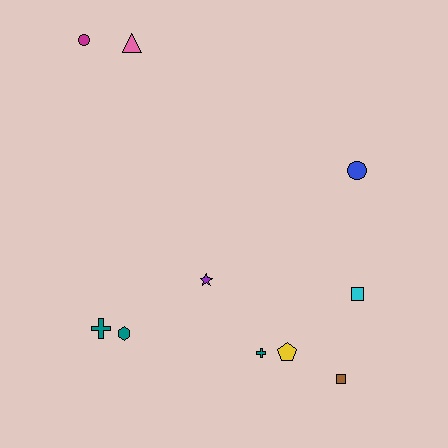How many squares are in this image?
There are 2 squares.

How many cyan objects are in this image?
There is 1 cyan object.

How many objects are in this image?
There are 10 objects.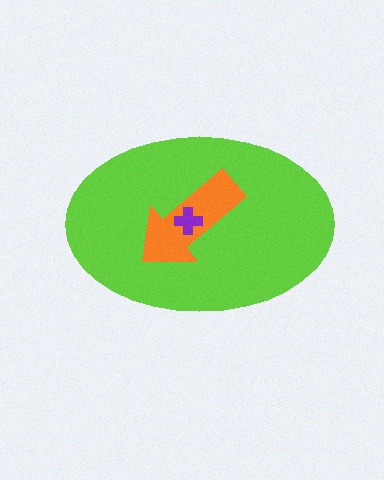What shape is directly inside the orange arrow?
The purple cross.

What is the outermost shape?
The lime ellipse.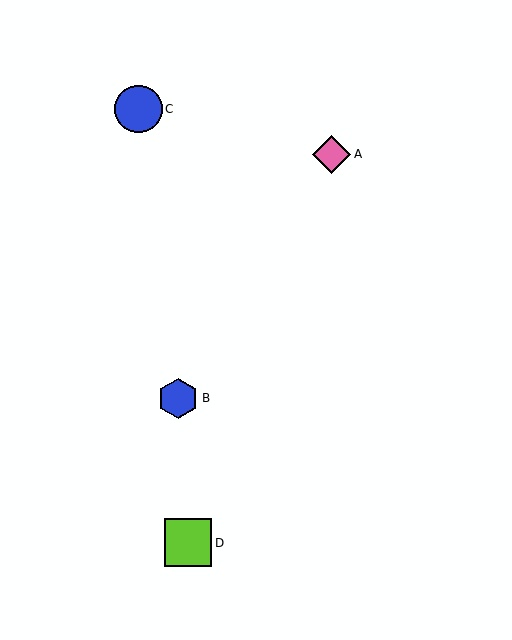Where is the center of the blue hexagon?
The center of the blue hexagon is at (178, 398).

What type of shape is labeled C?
Shape C is a blue circle.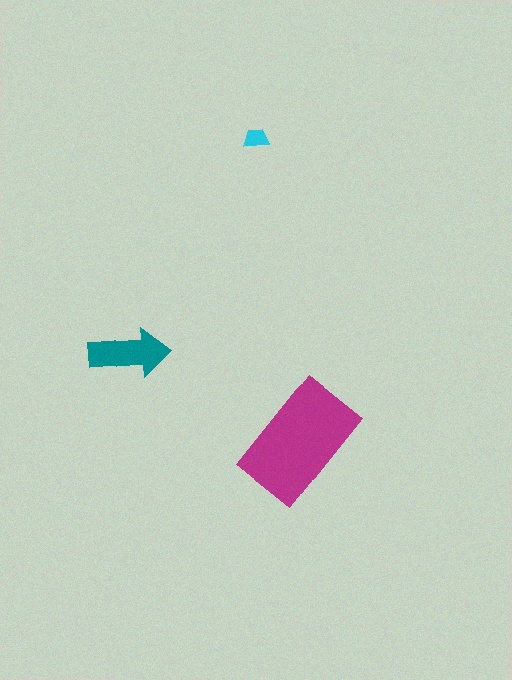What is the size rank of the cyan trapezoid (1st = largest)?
3rd.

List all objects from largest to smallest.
The magenta rectangle, the teal arrow, the cyan trapezoid.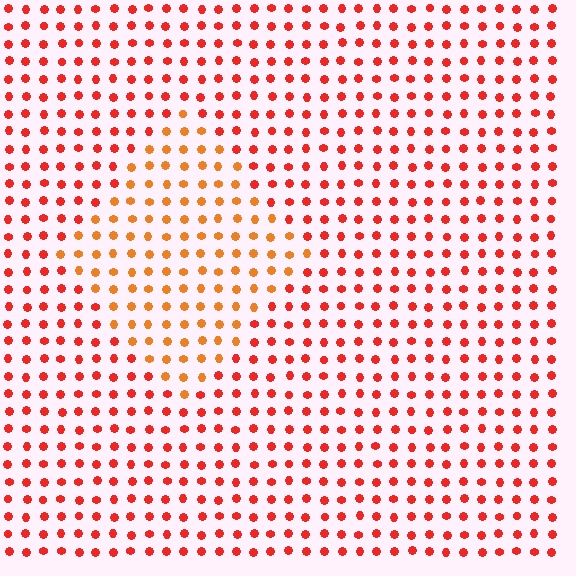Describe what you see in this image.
The image is filled with small red elements in a uniform arrangement. A diamond-shaped region is visible where the elements are tinted to a slightly different hue, forming a subtle color boundary.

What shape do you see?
I see a diamond.